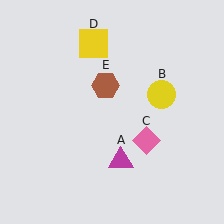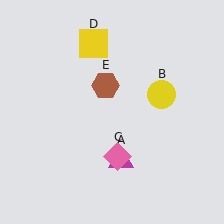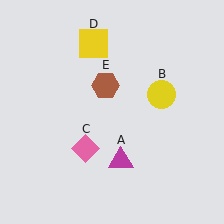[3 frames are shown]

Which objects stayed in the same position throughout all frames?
Magenta triangle (object A) and yellow circle (object B) and yellow square (object D) and brown hexagon (object E) remained stationary.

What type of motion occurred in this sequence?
The pink diamond (object C) rotated clockwise around the center of the scene.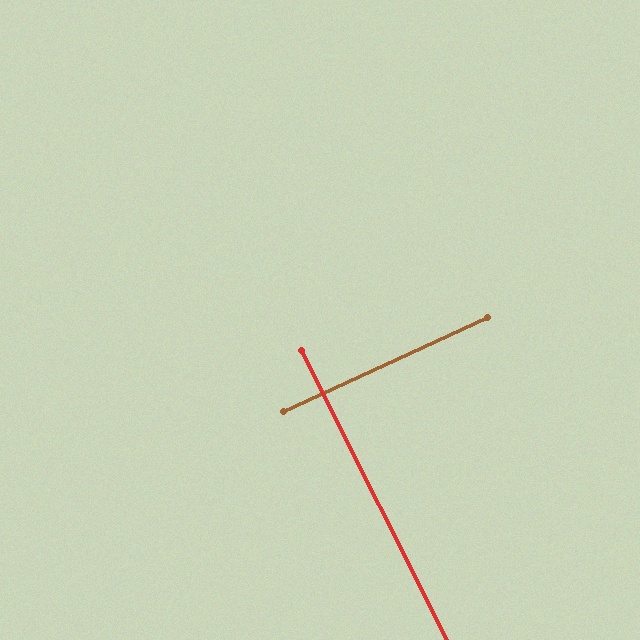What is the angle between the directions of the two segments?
Approximately 88 degrees.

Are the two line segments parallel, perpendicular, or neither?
Perpendicular — they meet at approximately 88°.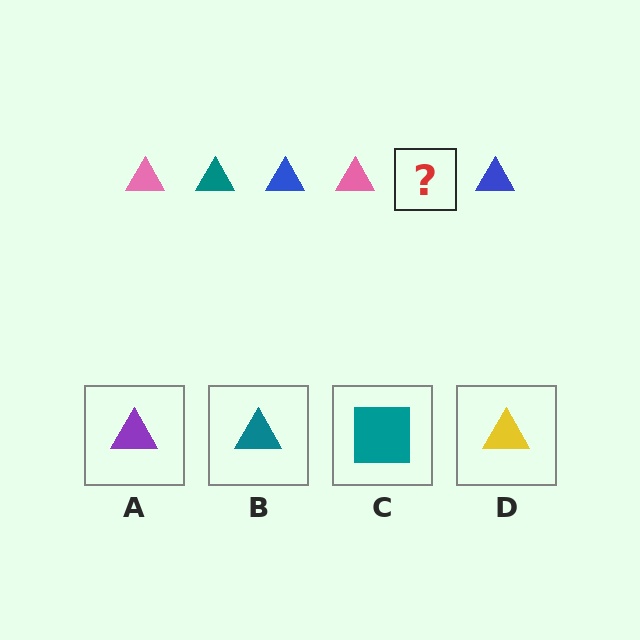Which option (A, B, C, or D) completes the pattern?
B.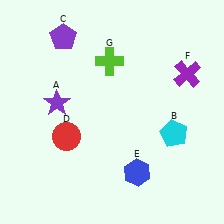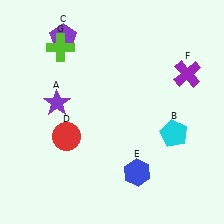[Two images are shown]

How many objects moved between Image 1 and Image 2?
1 object moved between the two images.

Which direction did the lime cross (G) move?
The lime cross (G) moved left.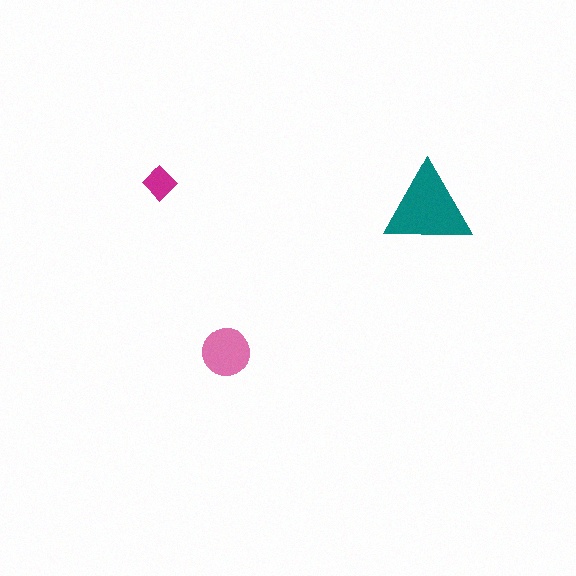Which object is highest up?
The magenta diamond is topmost.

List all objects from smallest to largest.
The magenta diamond, the pink circle, the teal triangle.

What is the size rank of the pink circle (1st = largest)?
2nd.